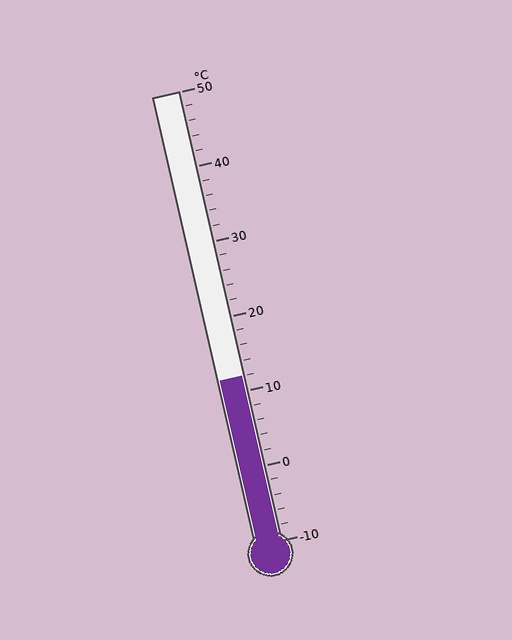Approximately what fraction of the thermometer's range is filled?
The thermometer is filled to approximately 35% of its range.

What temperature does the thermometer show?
The thermometer shows approximately 12°C.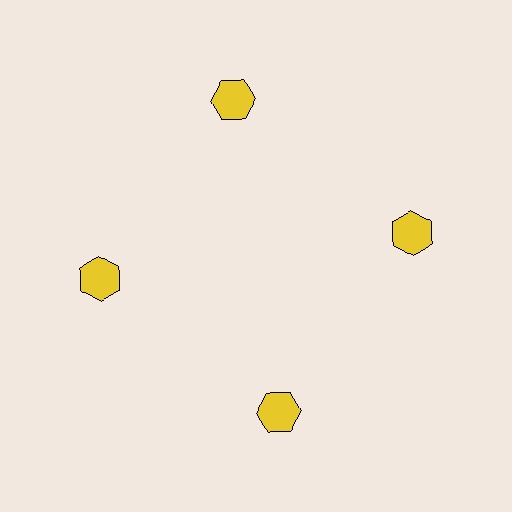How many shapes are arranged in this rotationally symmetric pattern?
There are 4 shapes, arranged in 4 groups of 1.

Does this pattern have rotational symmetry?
Yes, this pattern has 4-fold rotational symmetry. It looks the same after rotating 90 degrees around the center.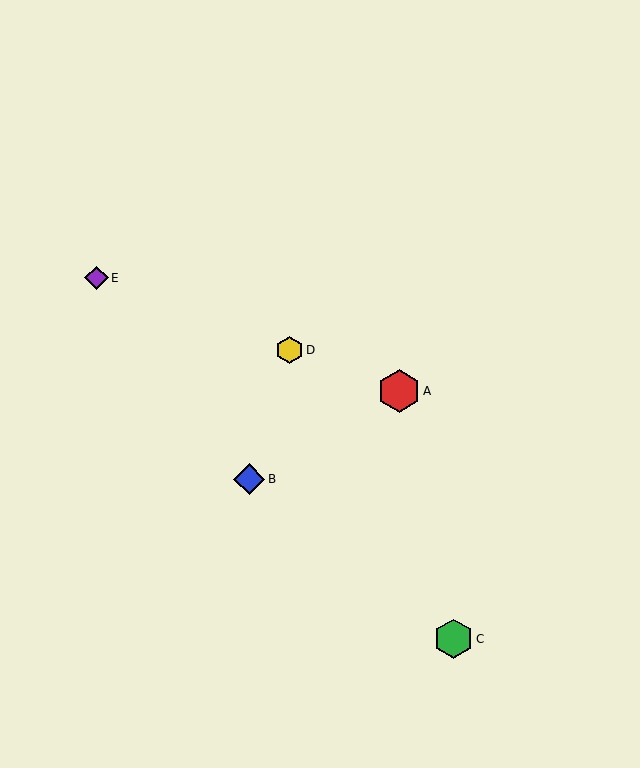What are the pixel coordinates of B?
Object B is at (249, 479).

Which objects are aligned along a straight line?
Objects A, D, E are aligned along a straight line.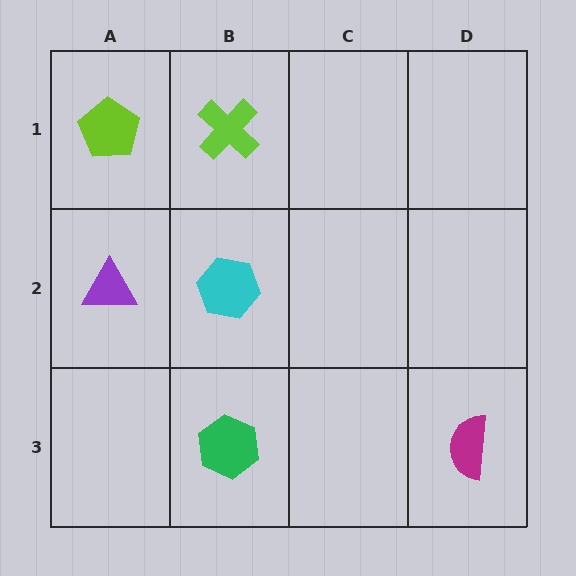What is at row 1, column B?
A lime cross.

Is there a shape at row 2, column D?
No, that cell is empty.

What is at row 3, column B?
A green hexagon.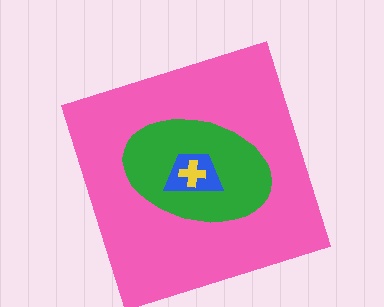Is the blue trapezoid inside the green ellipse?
Yes.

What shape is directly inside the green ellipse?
The blue trapezoid.